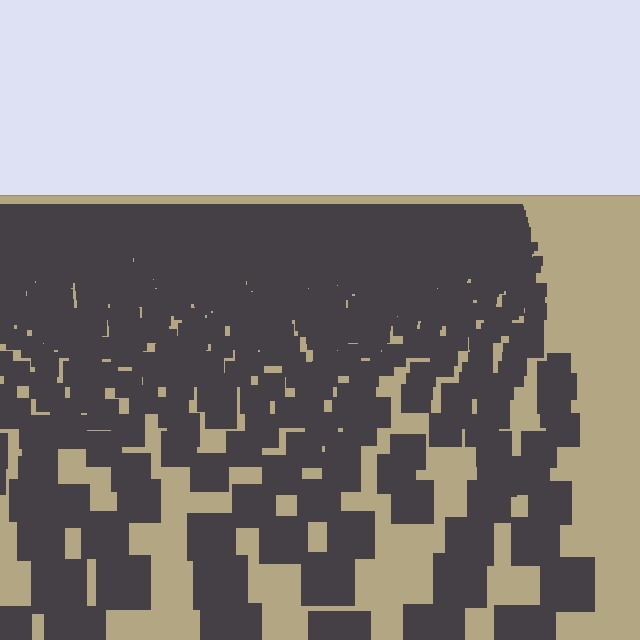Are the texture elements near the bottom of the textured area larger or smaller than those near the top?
Larger. Near the bottom, elements are closer to the viewer and appear at a bigger on-screen size.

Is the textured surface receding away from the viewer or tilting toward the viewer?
The surface is receding away from the viewer. Texture elements get smaller and denser toward the top.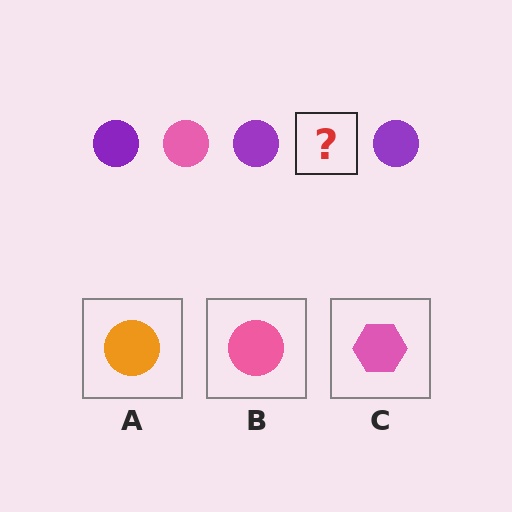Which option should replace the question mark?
Option B.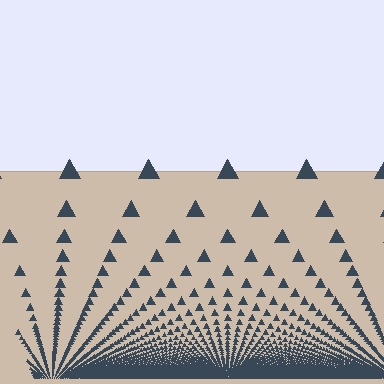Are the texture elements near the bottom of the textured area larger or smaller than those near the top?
Smaller. The gradient is inverted — elements near the bottom are smaller and denser.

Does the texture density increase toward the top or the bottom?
Density increases toward the bottom.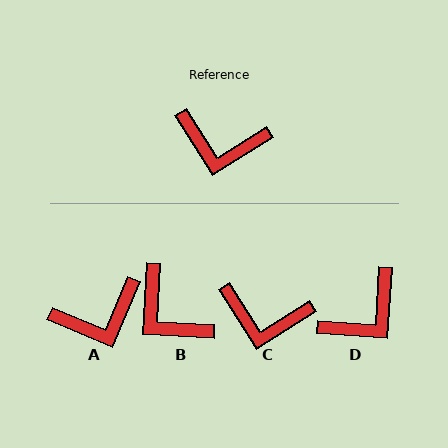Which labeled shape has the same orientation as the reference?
C.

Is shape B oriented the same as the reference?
No, it is off by about 36 degrees.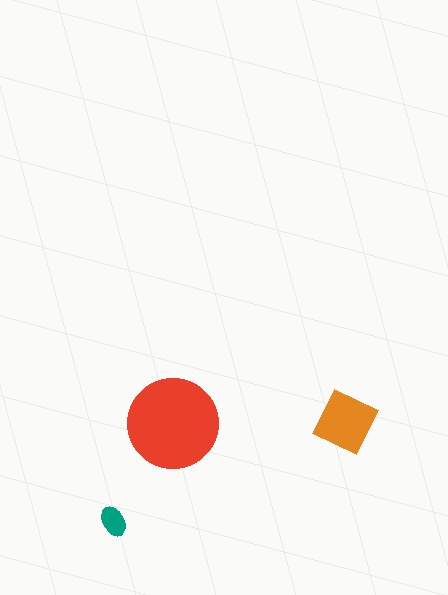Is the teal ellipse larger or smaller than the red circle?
Smaller.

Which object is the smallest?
The teal ellipse.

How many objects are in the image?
There are 3 objects in the image.